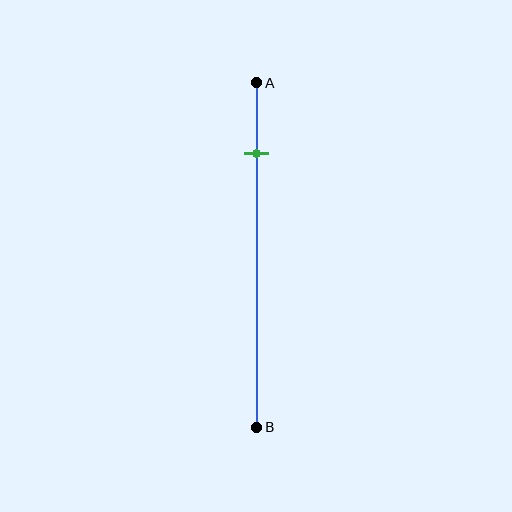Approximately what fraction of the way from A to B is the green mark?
The green mark is approximately 20% of the way from A to B.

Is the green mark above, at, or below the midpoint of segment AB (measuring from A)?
The green mark is above the midpoint of segment AB.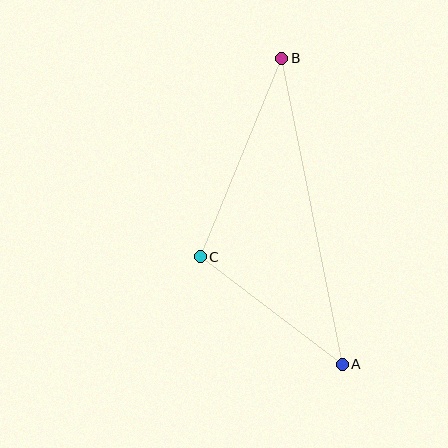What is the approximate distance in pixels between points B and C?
The distance between B and C is approximately 214 pixels.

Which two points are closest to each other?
Points A and C are closest to each other.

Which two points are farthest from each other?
Points A and B are farthest from each other.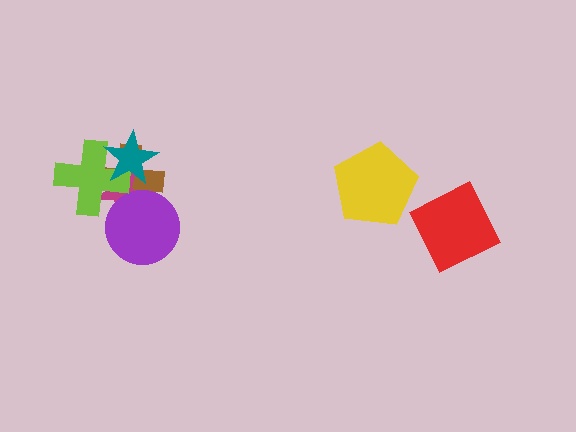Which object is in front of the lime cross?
The teal star is in front of the lime cross.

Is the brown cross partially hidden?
Yes, it is partially covered by another shape.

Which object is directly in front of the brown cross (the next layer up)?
The magenta star is directly in front of the brown cross.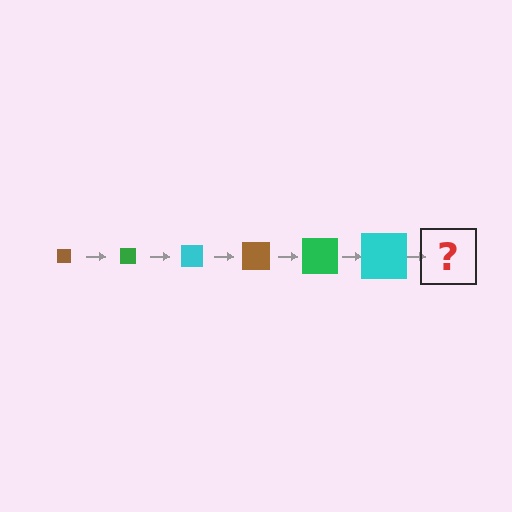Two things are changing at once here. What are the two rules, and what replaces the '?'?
The two rules are that the square grows larger each step and the color cycles through brown, green, and cyan. The '?' should be a brown square, larger than the previous one.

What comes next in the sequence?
The next element should be a brown square, larger than the previous one.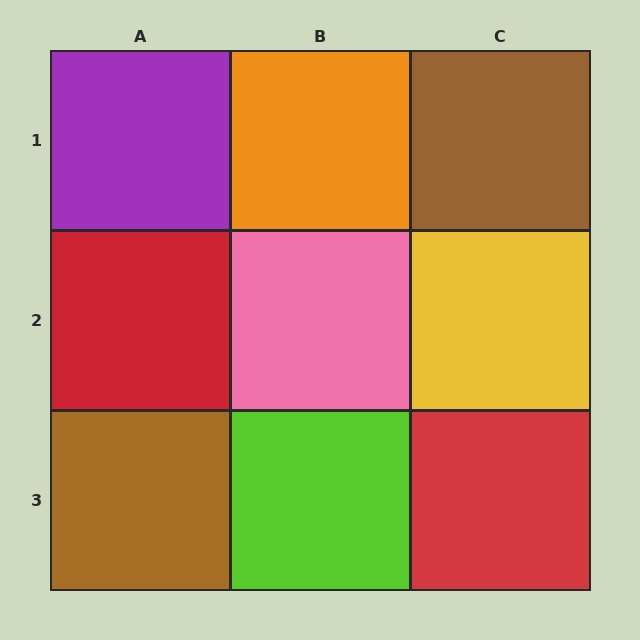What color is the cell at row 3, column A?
Brown.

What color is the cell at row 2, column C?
Yellow.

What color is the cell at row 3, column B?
Lime.